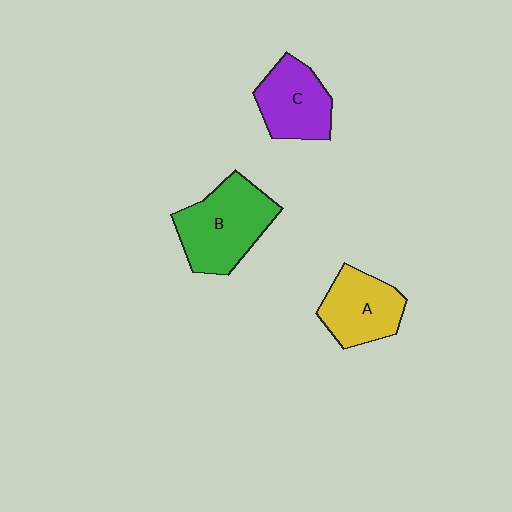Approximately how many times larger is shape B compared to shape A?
Approximately 1.3 times.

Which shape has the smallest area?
Shape C (purple).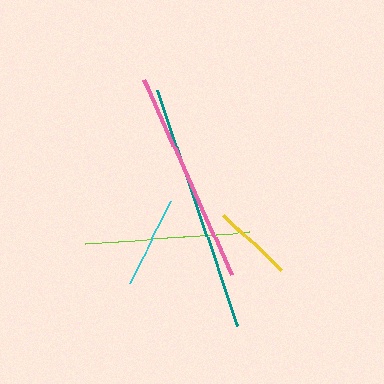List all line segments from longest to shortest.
From longest to shortest: teal, pink, lime, cyan, yellow.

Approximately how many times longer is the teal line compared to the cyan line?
The teal line is approximately 2.7 times the length of the cyan line.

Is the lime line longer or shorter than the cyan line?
The lime line is longer than the cyan line.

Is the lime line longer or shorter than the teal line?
The teal line is longer than the lime line.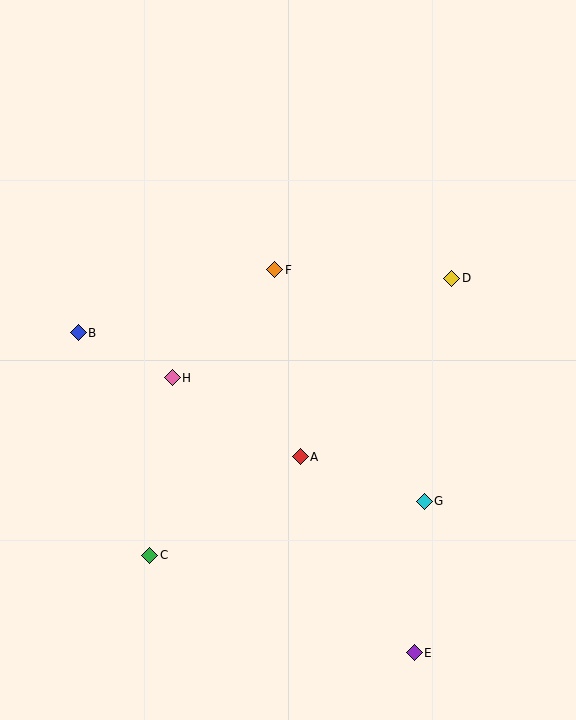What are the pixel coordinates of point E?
Point E is at (414, 653).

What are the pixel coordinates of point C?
Point C is at (150, 555).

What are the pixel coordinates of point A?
Point A is at (300, 457).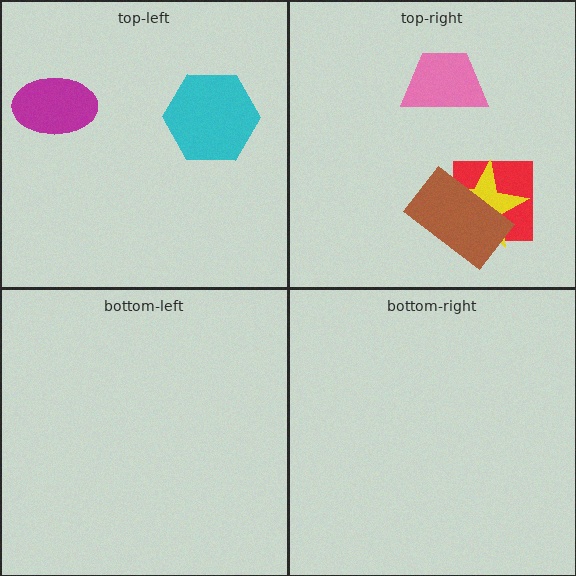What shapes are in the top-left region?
The cyan hexagon, the magenta ellipse.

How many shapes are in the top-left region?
2.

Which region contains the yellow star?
The top-right region.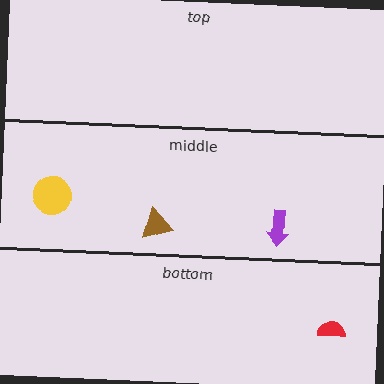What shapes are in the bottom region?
The red semicircle.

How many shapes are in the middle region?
3.